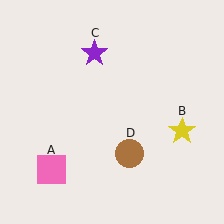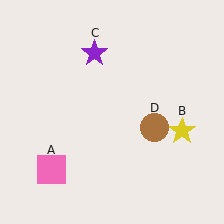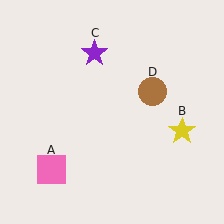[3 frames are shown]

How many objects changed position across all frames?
1 object changed position: brown circle (object D).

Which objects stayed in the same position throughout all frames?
Pink square (object A) and yellow star (object B) and purple star (object C) remained stationary.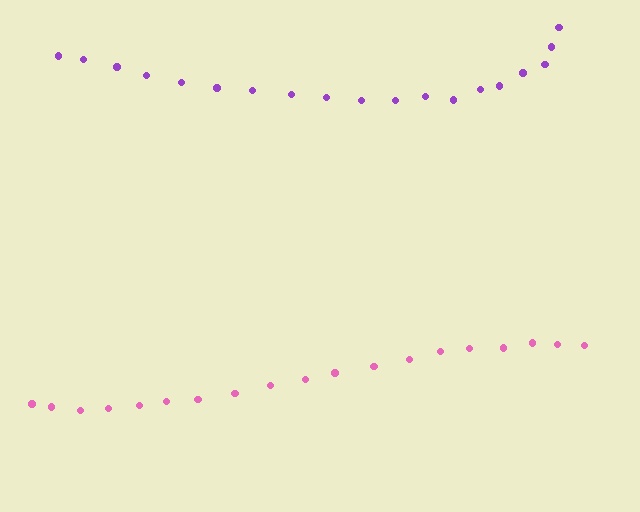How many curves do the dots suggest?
There are 2 distinct paths.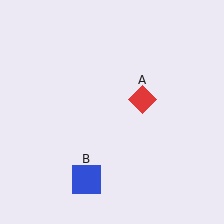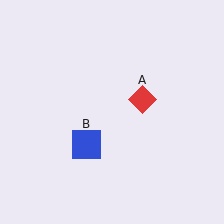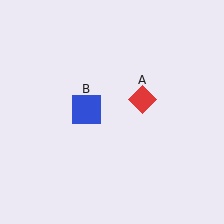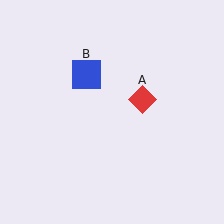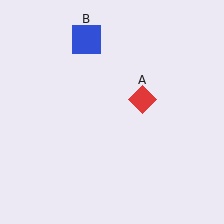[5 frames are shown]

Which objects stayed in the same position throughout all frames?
Red diamond (object A) remained stationary.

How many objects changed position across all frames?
1 object changed position: blue square (object B).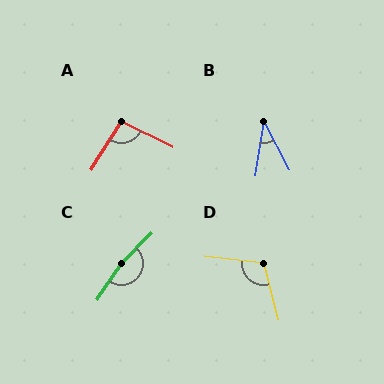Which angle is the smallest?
B, at approximately 36 degrees.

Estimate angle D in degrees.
Approximately 112 degrees.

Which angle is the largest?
C, at approximately 169 degrees.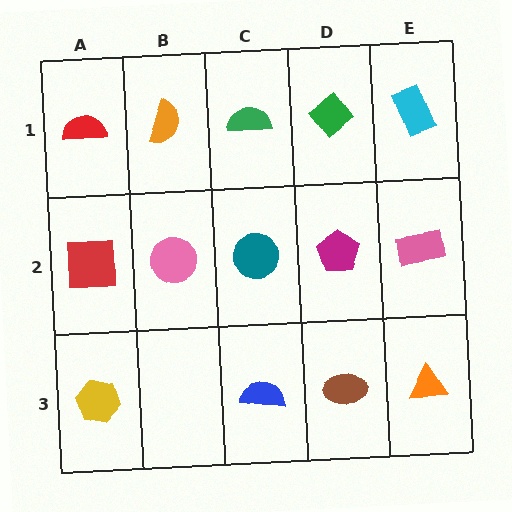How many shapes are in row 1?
5 shapes.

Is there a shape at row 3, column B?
No, that cell is empty.